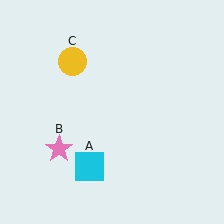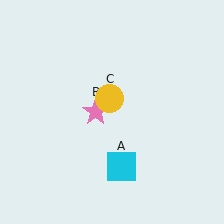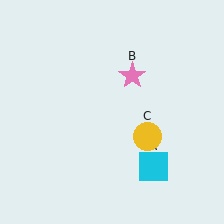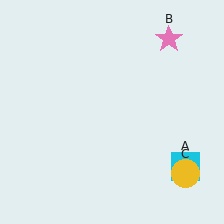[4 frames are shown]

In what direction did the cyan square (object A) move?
The cyan square (object A) moved right.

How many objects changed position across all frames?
3 objects changed position: cyan square (object A), pink star (object B), yellow circle (object C).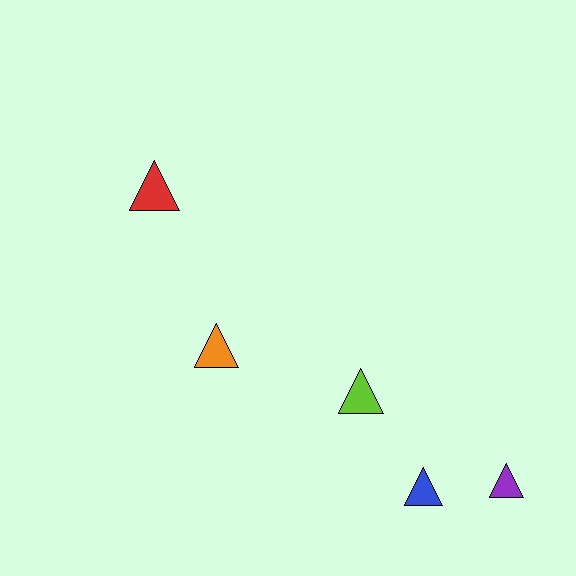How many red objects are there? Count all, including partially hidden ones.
There is 1 red object.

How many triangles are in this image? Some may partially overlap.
There are 5 triangles.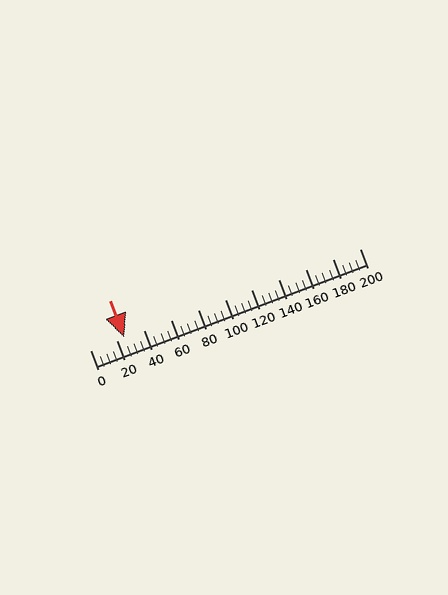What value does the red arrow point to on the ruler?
The red arrow points to approximately 25.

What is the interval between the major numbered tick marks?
The major tick marks are spaced 20 units apart.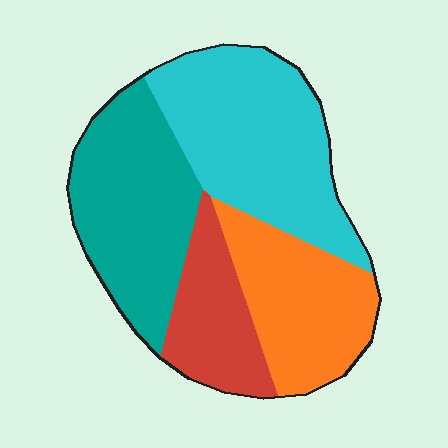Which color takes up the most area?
Cyan, at roughly 35%.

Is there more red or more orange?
Orange.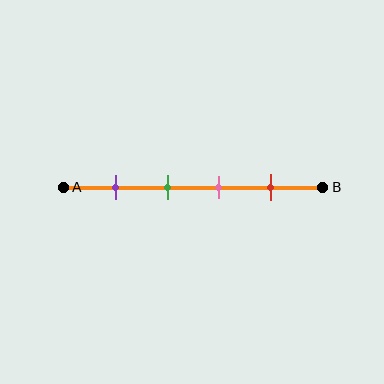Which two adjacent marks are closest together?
The green and pink marks are the closest adjacent pair.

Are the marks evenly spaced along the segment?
Yes, the marks are approximately evenly spaced.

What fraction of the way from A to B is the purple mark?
The purple mark is approximately 20% (0.2) of the way from A to B.